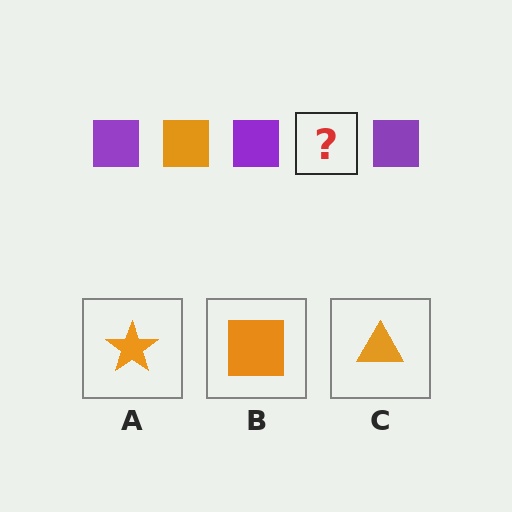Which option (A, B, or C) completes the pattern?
B.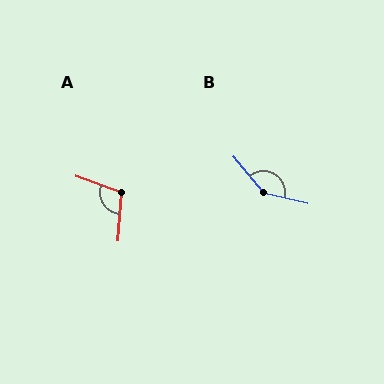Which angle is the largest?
B, at approximately 143 degrees.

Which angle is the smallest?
A, at approximately 106 degrees.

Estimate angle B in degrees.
Approximately 143 degrees.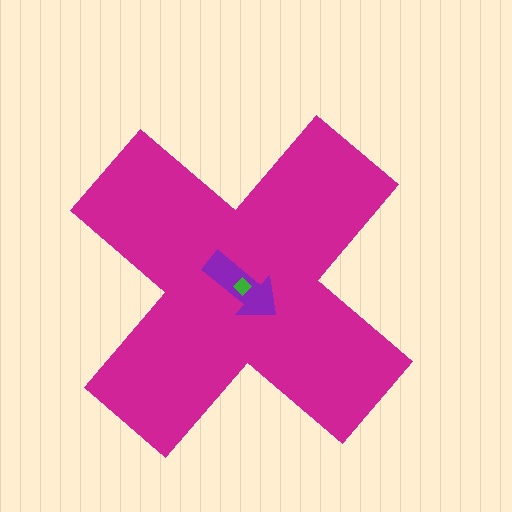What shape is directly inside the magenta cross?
The purple arrow.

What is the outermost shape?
The magenta cross.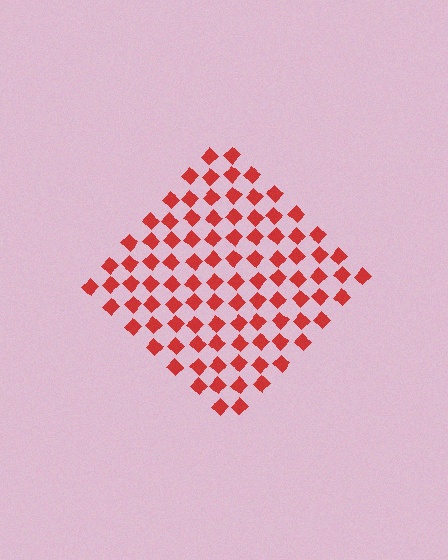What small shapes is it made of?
It is made of small diamonds.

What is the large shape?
The large shape is a diamond.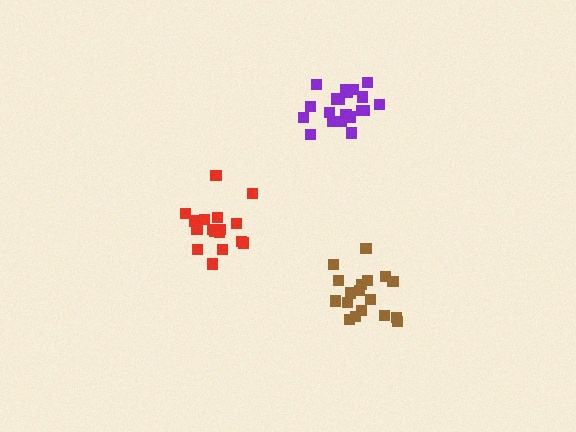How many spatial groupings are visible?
There are 3 spatial groupings.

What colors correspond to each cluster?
The clusters are colored: brown, purple, red.